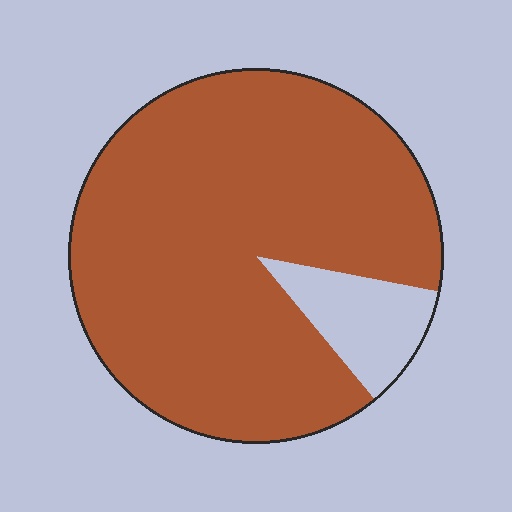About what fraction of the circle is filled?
About nine tenths (9/10).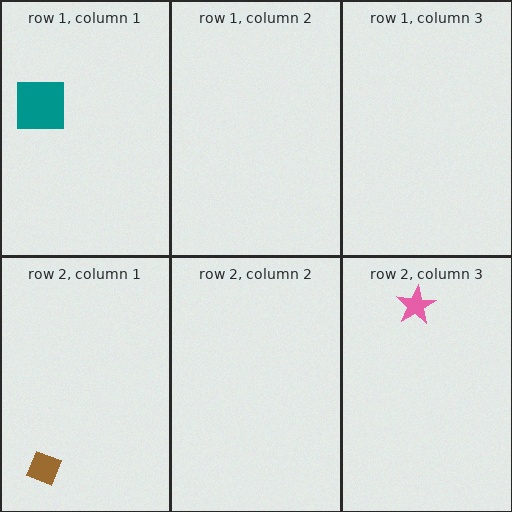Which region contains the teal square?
The row 1, column 1 region.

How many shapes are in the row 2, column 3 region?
1.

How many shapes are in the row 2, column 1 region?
1.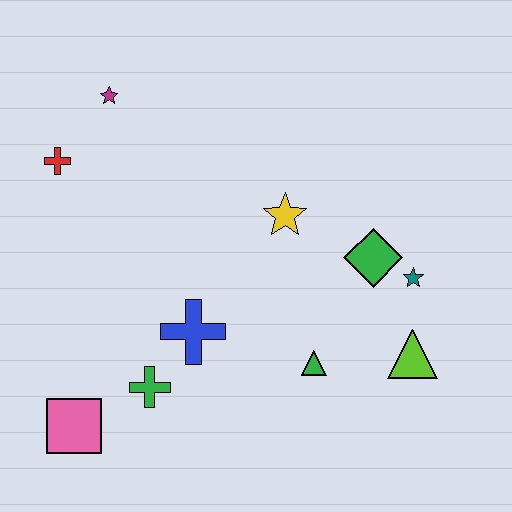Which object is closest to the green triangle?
The lime triangle is closest to the green triangle.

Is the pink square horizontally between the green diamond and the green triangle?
No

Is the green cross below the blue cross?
Yes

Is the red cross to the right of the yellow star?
No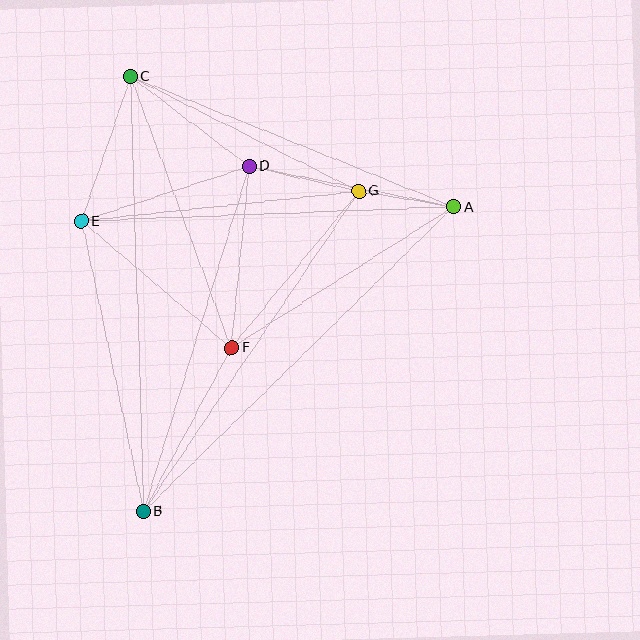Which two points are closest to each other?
Points A and G are closest to each other.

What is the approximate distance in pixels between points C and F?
The distance between C and F is approximately 290 pixels.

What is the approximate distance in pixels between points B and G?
The distance between B and G is approximately 386 pixels.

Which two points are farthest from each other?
Points B and C are farthest from each other.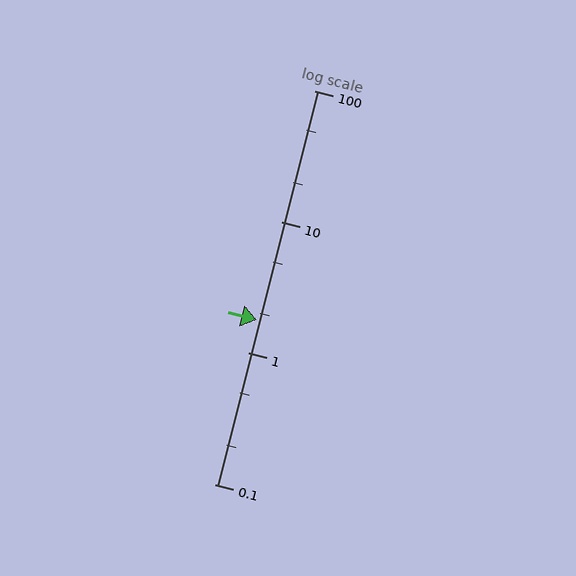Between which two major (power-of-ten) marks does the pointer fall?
The pointer is between 1 and 10.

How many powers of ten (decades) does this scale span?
The scale spans 3 decades, from 0.1 to 100.